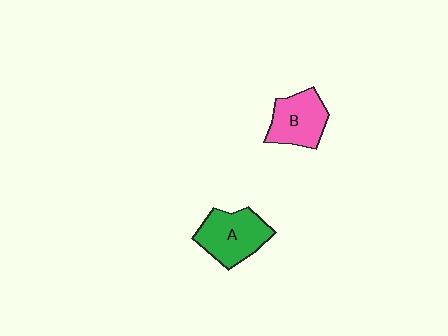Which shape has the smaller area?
Shape B (pink).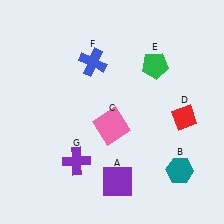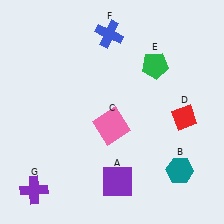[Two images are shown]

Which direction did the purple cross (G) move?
The purple cross (G) moved left.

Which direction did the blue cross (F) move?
The blue cross (F) moved up.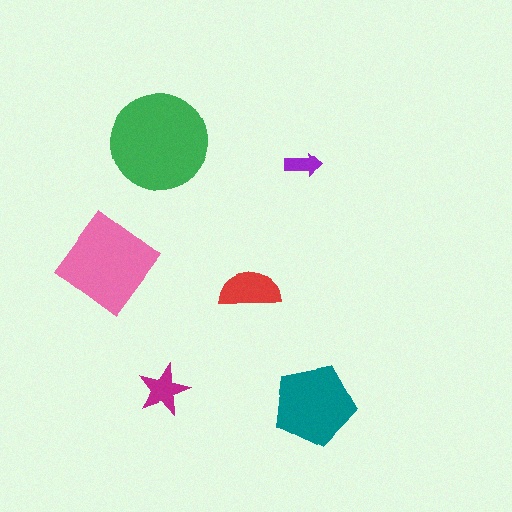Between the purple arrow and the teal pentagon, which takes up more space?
The teal pentagon.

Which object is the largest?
The green circle.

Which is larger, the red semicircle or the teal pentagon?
The teal pentagon.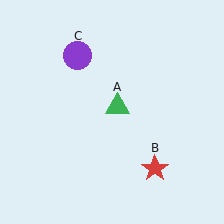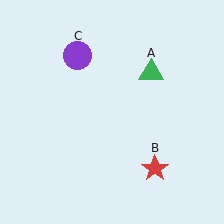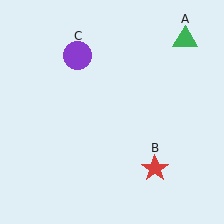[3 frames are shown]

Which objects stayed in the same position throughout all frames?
Red star (object B) and purple circle (object C) remained stationary.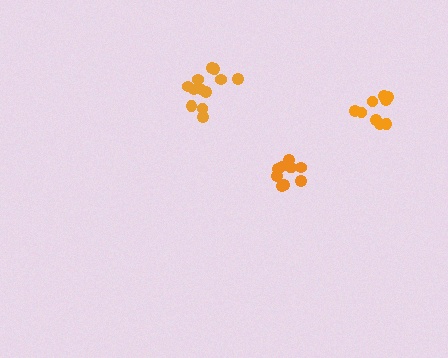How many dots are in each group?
Group 1: 10 dots, Group 2: 9 dots, Group 3: 12 dots (31 total).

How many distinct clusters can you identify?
There are 3 distinct clusters.